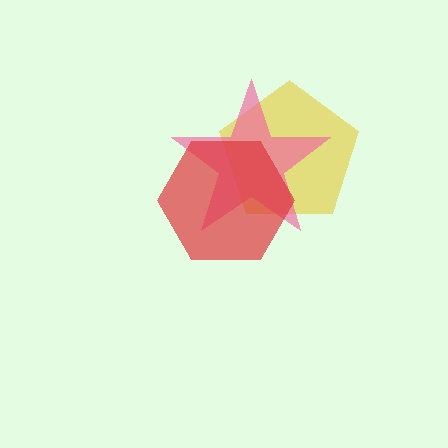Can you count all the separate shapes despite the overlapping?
Yes, there are 3 separate shapes.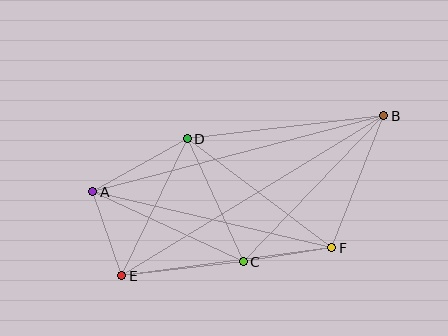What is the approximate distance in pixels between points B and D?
The distance between B and D is approximately 198 pixels.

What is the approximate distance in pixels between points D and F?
The distance between D and F is approximately 181 pixels.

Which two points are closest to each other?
Points A and E are closest to each other.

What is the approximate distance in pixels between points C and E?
The distance between C and E is approximately 122 pixels.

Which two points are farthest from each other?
Points B and E are farthest from each other.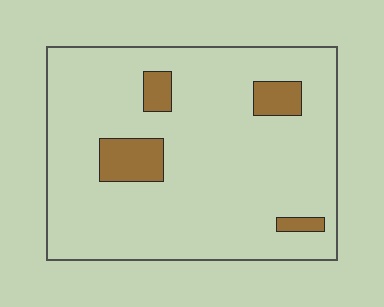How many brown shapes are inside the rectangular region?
4.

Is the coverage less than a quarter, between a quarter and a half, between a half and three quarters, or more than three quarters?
Less than a quarter.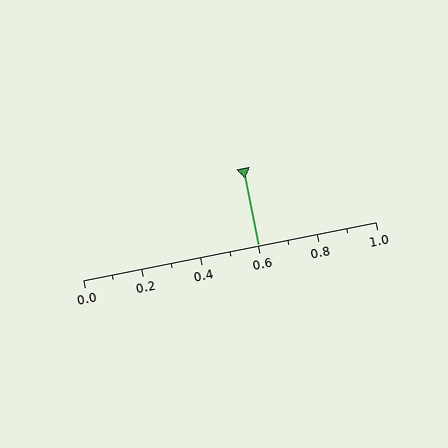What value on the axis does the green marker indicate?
The marker indicates approximately 0.6.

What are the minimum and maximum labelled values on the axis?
The axis runs from 0.0 to 1.0.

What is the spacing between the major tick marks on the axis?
The major ticks are spaced 0.2 apart.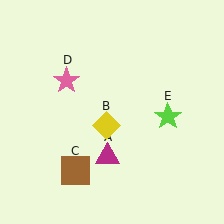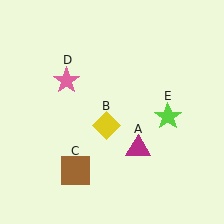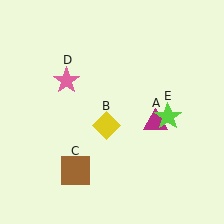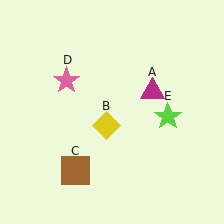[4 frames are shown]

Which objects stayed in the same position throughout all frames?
Yellow diamond (object B) and brown square (object C) and pink star (object D) and lime star (object E) remained stationary.